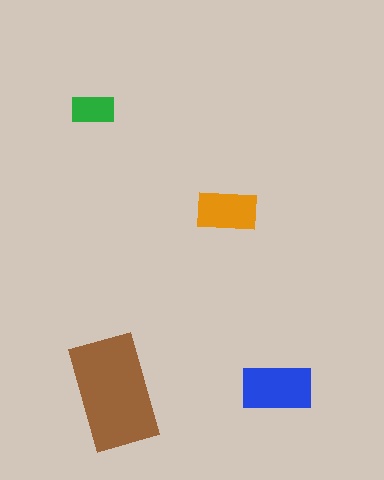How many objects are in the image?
There are 4 objects in the image.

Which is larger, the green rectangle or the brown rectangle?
The brown one.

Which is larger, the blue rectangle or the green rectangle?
The blue one.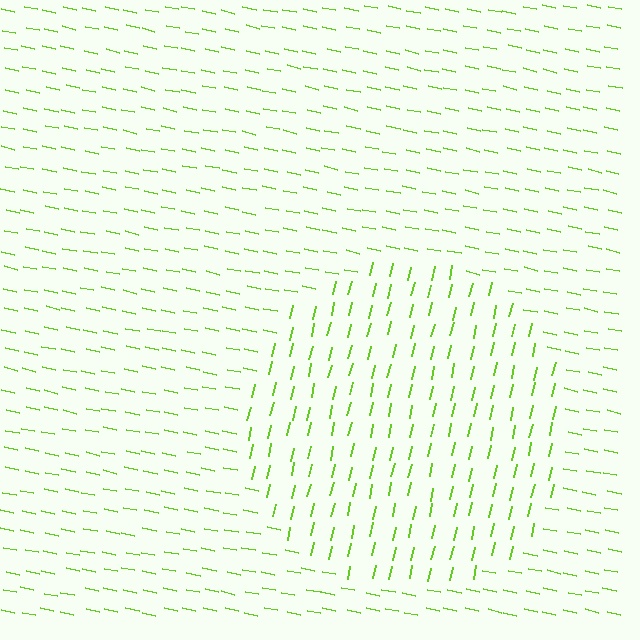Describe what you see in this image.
The image is filled with small lime line segments. A circle region in the image has lines oriented differently from the surrounding lines, creating a visible texture boundary.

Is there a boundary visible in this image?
Yes, there is a texture boundary formed by a change in line orientation.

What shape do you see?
I see a circle.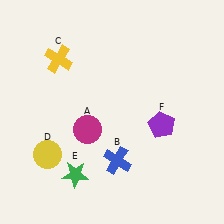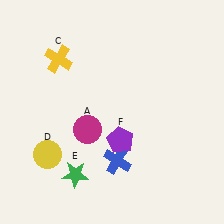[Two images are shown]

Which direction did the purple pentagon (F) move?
The purple pentagon (F) moved left.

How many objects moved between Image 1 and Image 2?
1 object moved between the two images.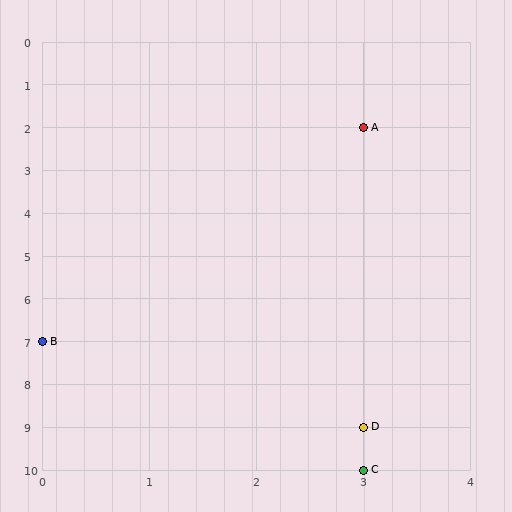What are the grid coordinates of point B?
Point B is at grid coordinates (0, 7).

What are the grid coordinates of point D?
Point D is at grid coordinates (3, 9).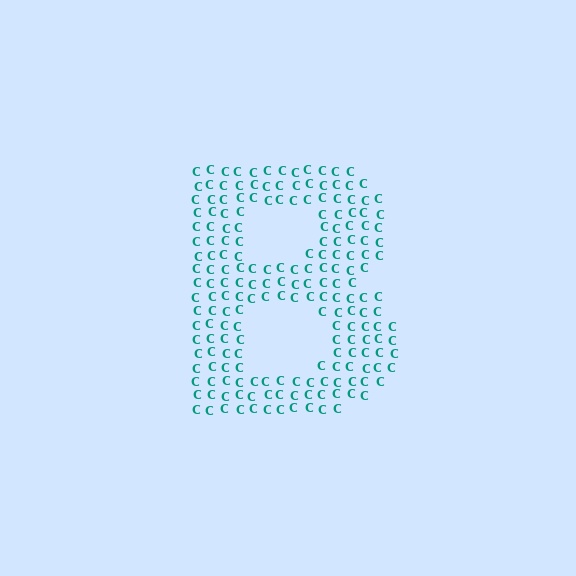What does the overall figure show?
The overall figure shows the letter B.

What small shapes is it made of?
It is made of small letter C's.